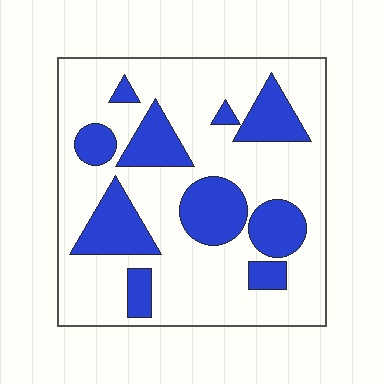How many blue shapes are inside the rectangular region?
10.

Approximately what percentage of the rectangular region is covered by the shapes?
Approximately 30%.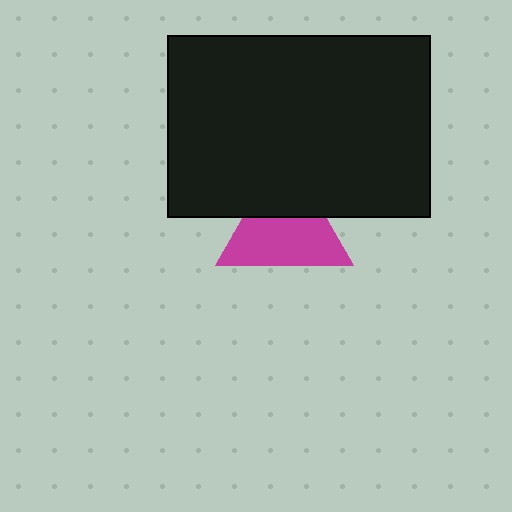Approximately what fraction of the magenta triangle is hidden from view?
Roughly 36% of the magenta triangle is hidden behind the black rectangle.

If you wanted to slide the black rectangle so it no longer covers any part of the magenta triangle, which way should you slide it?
Slide it up — that is the most direct way to separate the two shapes.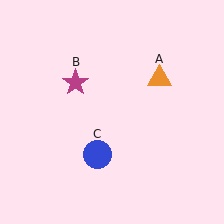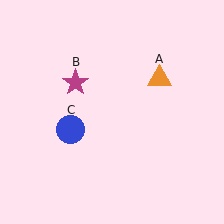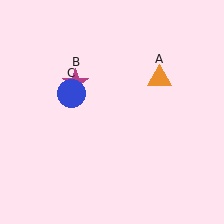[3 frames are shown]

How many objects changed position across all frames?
1 object changed position: blue circle (object C).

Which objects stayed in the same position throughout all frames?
Orange triangle (object A) and magenta star (object B) remained stationary.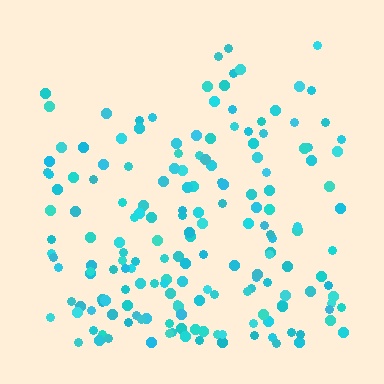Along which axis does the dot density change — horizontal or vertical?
Vertical.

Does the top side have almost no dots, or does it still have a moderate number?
Still a moderate number, just noticeably fewer than the bottom.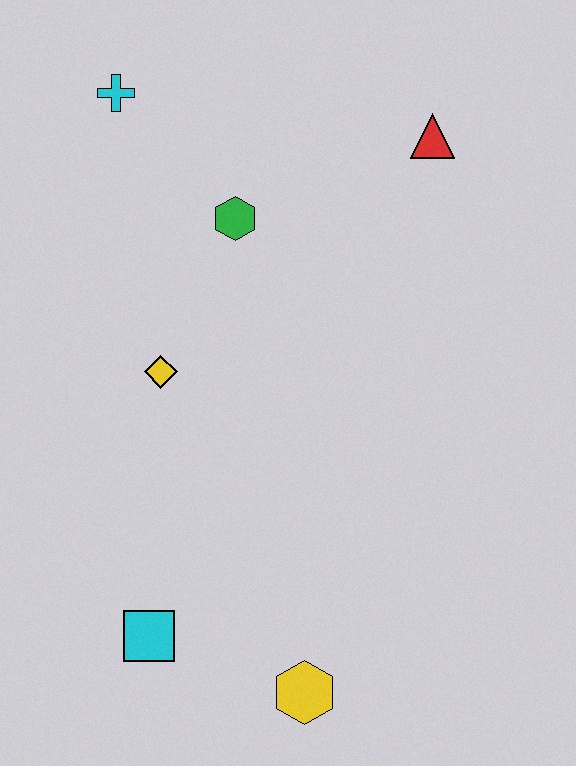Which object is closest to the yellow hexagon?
The cyan square is closest to the yellow hexagon.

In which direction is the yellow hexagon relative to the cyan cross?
The yellow hexagon is below the cyan cross.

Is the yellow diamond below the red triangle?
Yes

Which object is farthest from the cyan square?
The red triangle is farthest from the cyan square.